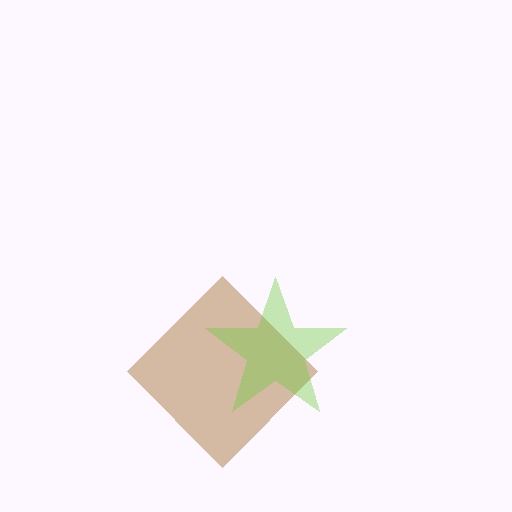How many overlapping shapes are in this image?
There are 2 overlapping shapes in the image.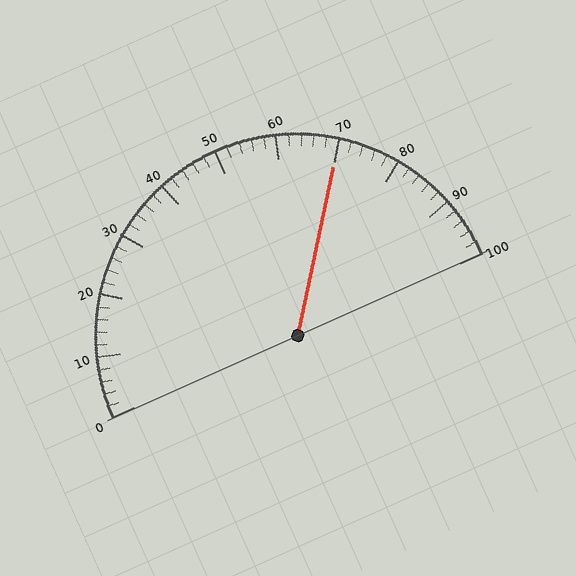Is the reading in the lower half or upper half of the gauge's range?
The reading is in the upper half of the range (0 to 100).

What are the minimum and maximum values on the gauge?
The gauge ranges from 0 to 100.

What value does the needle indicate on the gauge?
The needle indicates approximately 70.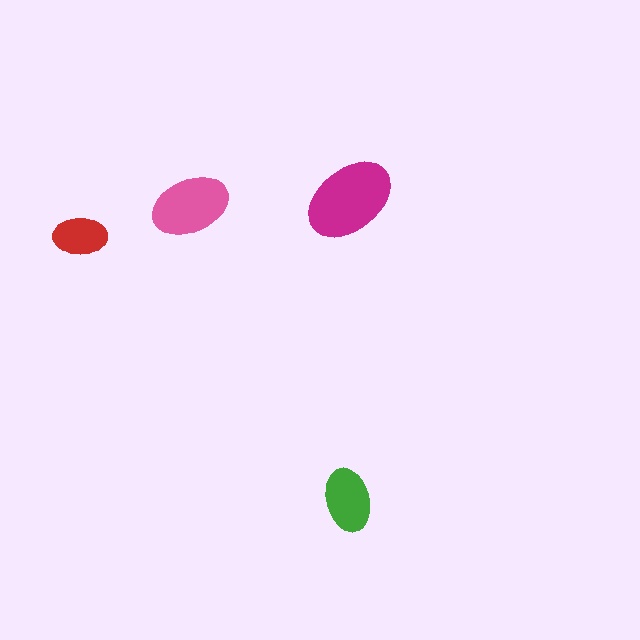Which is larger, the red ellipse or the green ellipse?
The green one.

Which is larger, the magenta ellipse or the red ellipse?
The magenta one.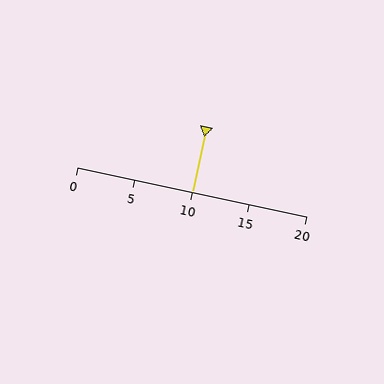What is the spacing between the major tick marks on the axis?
The major ticks are spaced 5 apart.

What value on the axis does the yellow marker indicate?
The marker indicates approximately 10.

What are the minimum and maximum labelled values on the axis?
The axis runs from 0 to 20.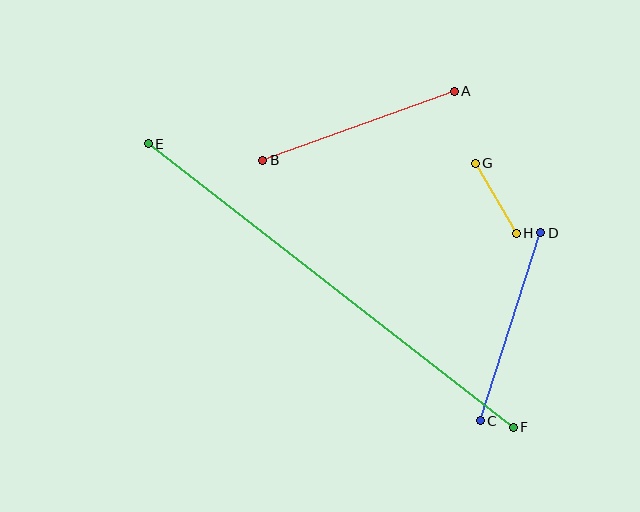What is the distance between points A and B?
The distance is approximately 203 pixels.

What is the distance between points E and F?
The distance is approximately 462 pixels.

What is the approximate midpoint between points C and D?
The midpoint is at approximately (511, 327) pixels.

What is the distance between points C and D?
The distance is approximately 198 pixels.